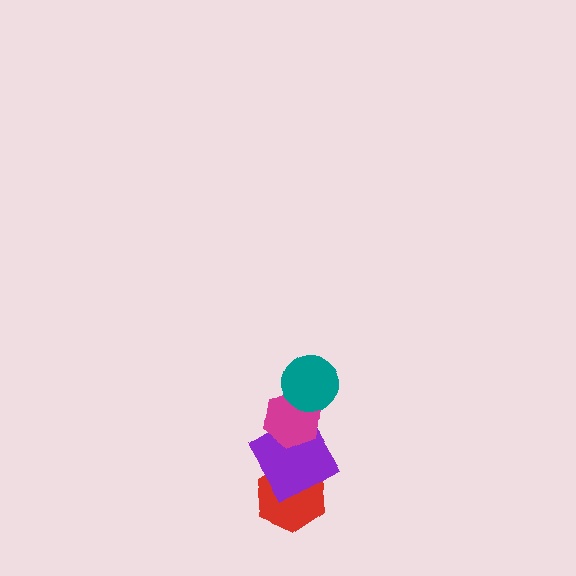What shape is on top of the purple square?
The magenta hexagon is on top of the purple square.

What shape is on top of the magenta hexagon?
The teal circle is on top of the magenta hexagon.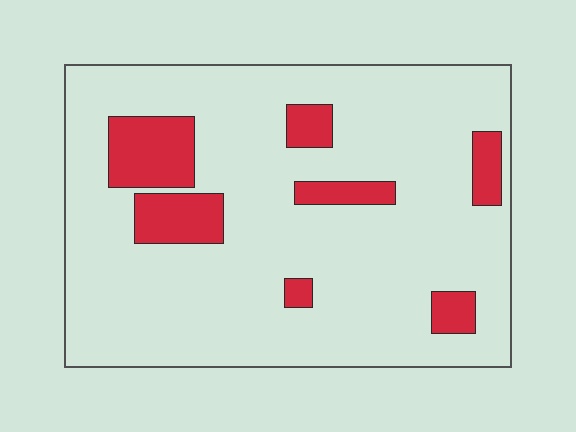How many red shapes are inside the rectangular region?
7.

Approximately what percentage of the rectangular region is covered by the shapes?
Approximately 15%.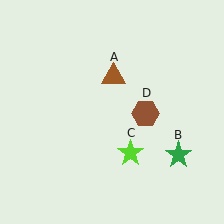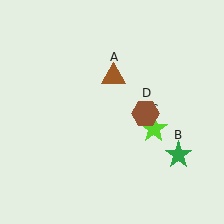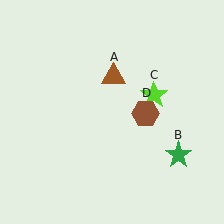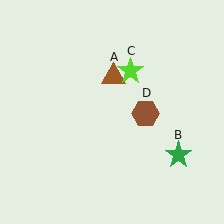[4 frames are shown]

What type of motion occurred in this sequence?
The lime star (object C) rotated counterclockwise around the center of the scene.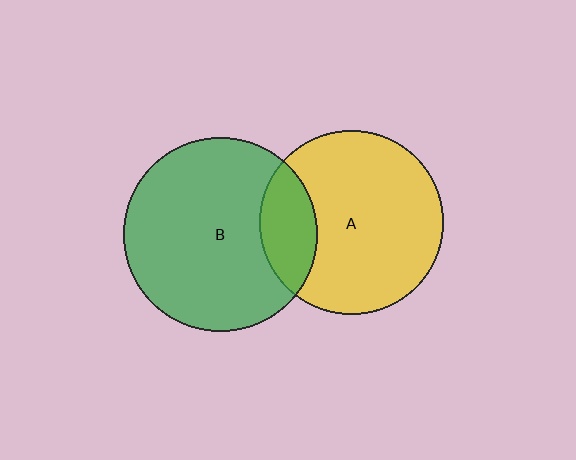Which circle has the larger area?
Circle B (green).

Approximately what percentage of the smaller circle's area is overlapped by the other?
Approximately 20%.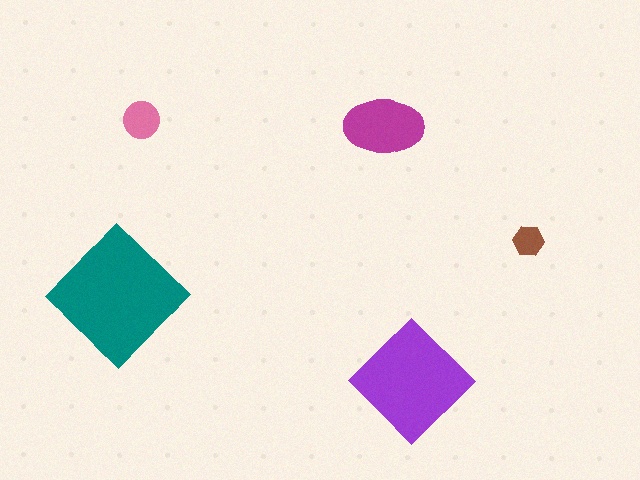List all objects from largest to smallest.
The teal diamond, the purple diamond, the magenta ellipse, the pink circle, the brown hexagon.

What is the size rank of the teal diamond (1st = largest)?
1st.